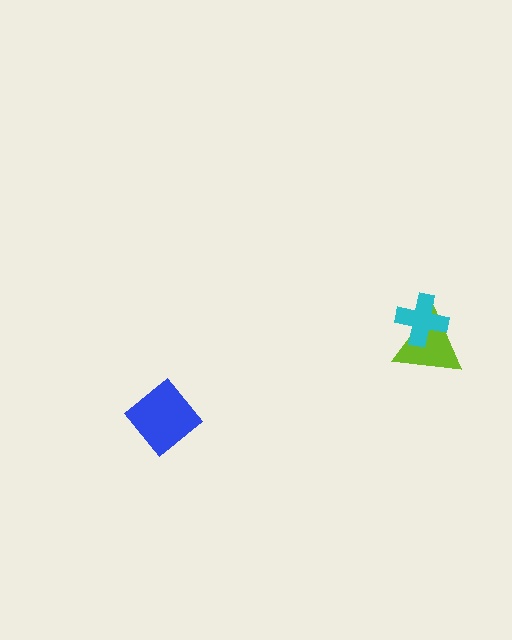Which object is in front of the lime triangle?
The cyan cross is in front of the lime triangle.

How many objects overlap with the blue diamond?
0 objects overlap with the blue diamond.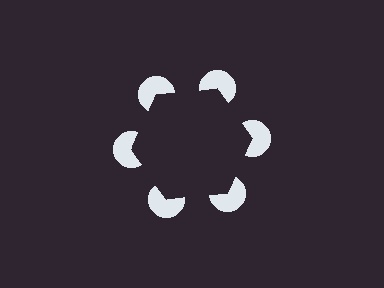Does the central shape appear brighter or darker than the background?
It typically appears slightly darker than the background, even though no actual brightness change is drawn.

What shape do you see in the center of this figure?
An illusory hexagon — its edges are inferred from the aligned wedge cuts in the pac-man discs, not physically drawn.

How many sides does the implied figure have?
6 sides.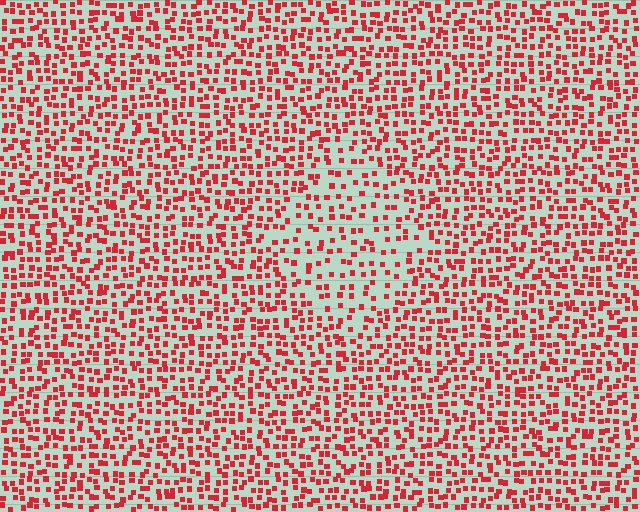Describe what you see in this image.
The image contains small red elements arranged at two different densities. A diamond-shaped region is visible where the elements are less densely packed than the surrounding area.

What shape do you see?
I see a diamond.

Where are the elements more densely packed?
The elements are more densely packed outside the diamond boundary.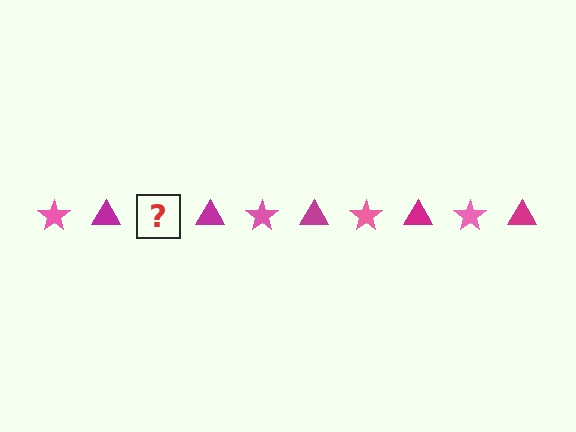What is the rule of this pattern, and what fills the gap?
The rule is that the pattern alternates between pink star and magenta triangle. The gap should be filled with a pink star.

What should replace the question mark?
The question mark should be replaced with a pink star.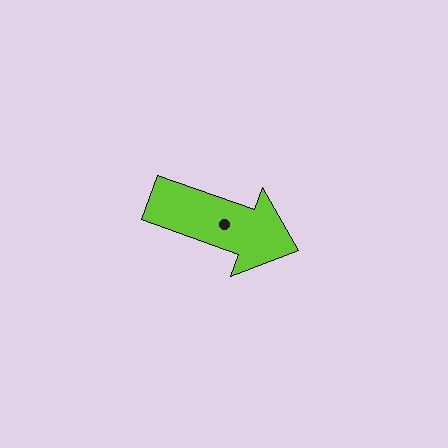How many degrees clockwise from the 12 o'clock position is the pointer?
Approximately 110 degrees.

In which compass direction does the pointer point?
East.